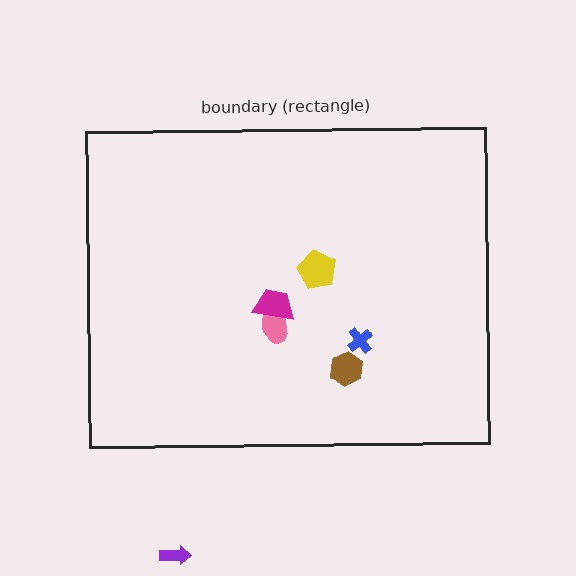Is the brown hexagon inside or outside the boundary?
Inside.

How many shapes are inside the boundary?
5 inside, 1 outside.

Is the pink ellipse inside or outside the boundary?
Inside.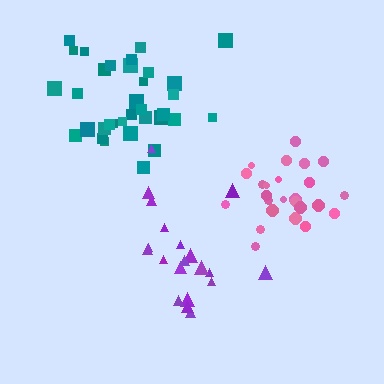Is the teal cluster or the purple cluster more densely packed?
Teal.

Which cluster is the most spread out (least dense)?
Purple.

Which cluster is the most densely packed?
Pink.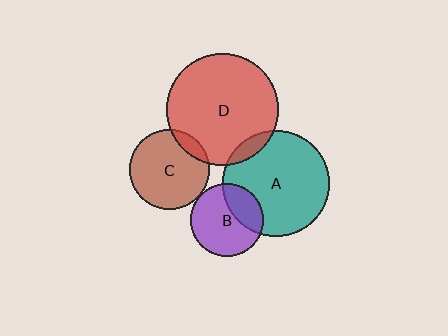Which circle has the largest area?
Circle D (red).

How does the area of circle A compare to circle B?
Approximately 2.1 times.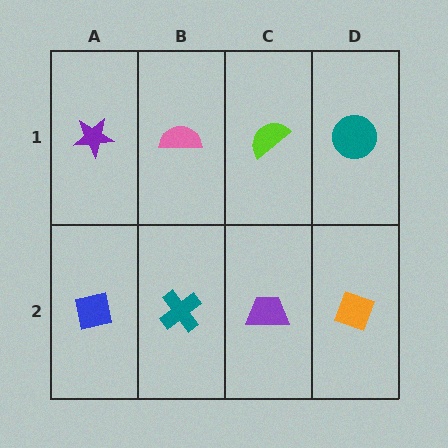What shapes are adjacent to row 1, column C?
A purple trapezoid (row 2, column C), a pink semicircle (row 1, column B), a teal circle (row 1, column D).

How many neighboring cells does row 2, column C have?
3.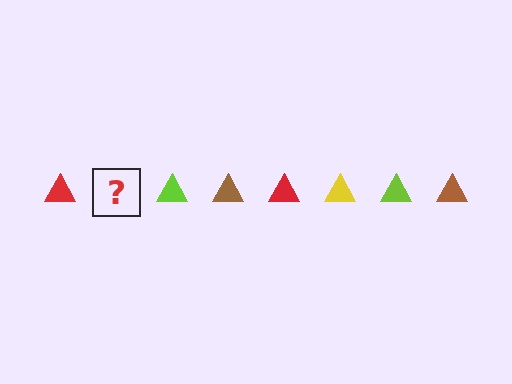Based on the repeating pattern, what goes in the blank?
The blank should be a yellow triangle.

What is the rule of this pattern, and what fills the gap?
The rule is that the pattern cycles through red, yellow, lime, brown triangles. The gap should be filled with a yellow triangle.